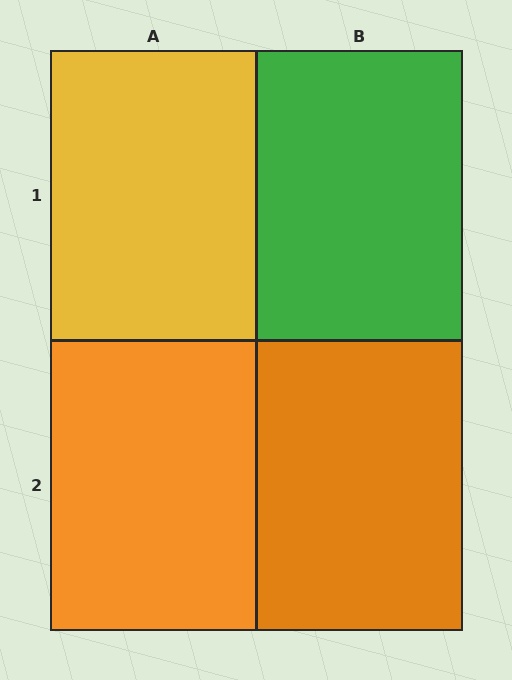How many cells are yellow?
1 cell is yellow.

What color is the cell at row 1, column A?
Yellow.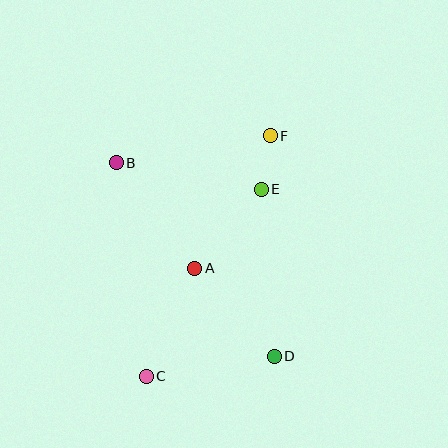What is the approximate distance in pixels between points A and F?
The distance between A and F is approximately 152 pixels.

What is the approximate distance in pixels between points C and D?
The distance between C and D is approximately 129 pixels.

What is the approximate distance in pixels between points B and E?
The distance between B and E is approximately 148 pixels.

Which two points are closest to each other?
Points E and F are closest to each other.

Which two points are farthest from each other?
Points C and F are farthest from each other.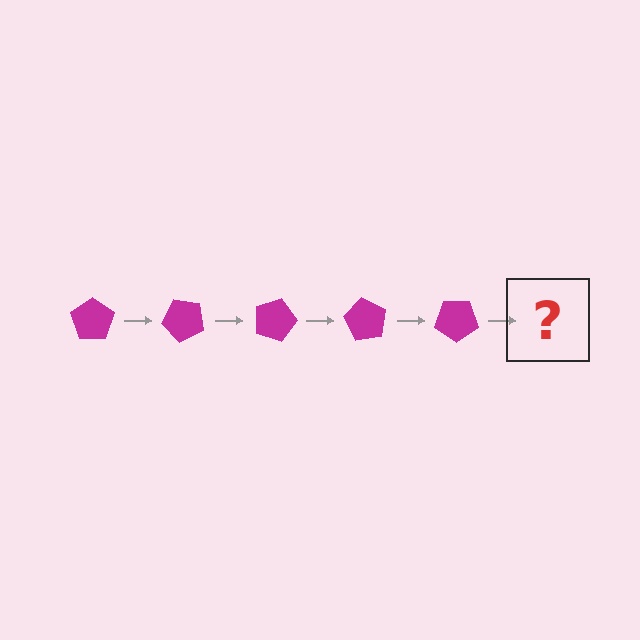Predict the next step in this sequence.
The next step is a magenta pentagon rotated 225 degrees.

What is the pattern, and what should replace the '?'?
The pattern is that the pentagon rotates 45 degrees each step. The '?' should be a magenta pentagon rotated 225 degrees.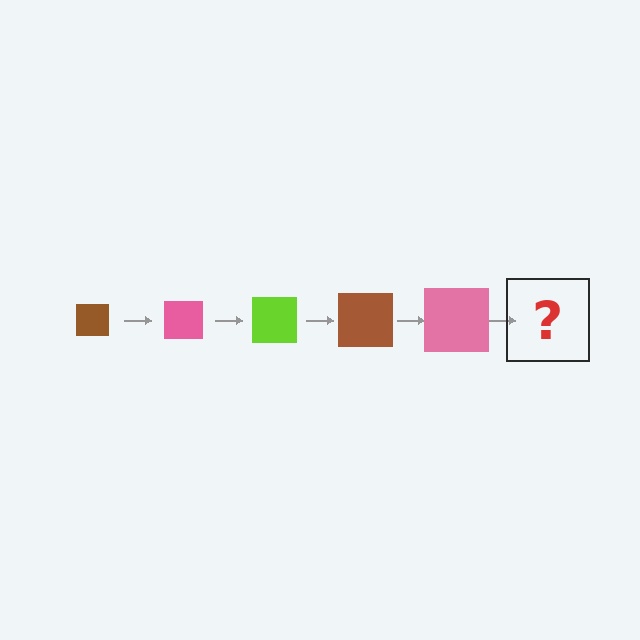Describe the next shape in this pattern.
It should be a lime square, larger than the previous one.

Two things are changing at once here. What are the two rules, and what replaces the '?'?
The two rules are that the square grows larger each step and the color cycles through brown, pink, and lime. The '?' should be a lime square, larger than the previous one.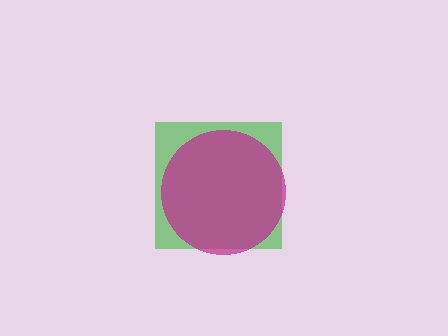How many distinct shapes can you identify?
There are 2 distinct shapes: a green square, a magenta circle.